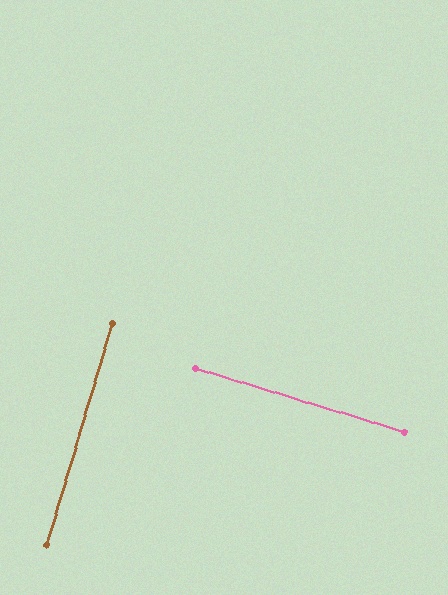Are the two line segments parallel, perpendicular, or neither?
Perpendicular — they meet at approximately 89°.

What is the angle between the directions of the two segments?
Approximately 89 degrees.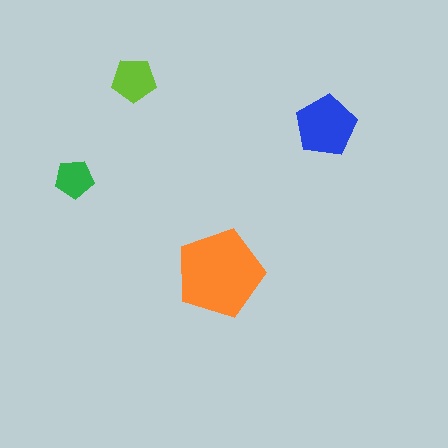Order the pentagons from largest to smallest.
the orange one, the blue one, the lime one, the green one.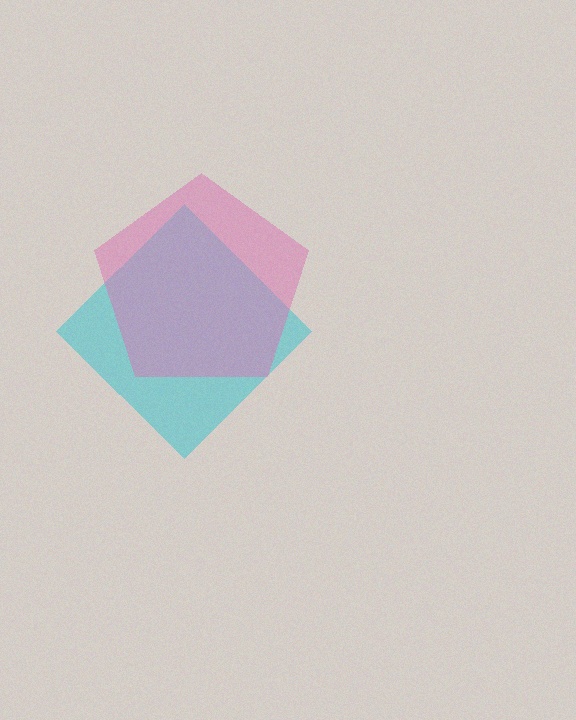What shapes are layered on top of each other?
The layered shapes are: a cyan diamond, a pink pentagon.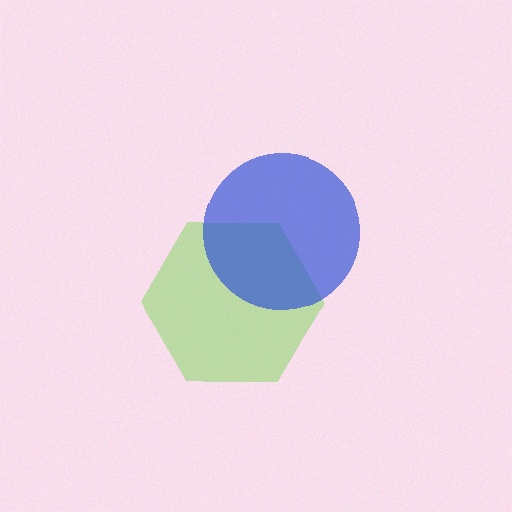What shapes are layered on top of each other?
The layered shapes are: a lime hexagon, a blue circle.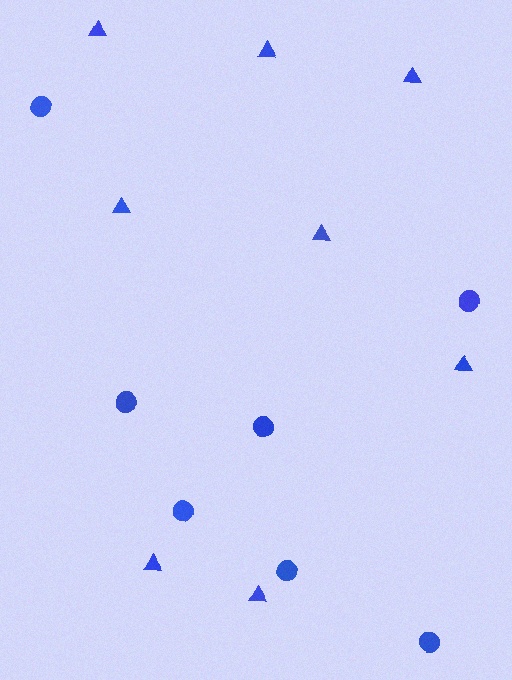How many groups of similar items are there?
There are 2 groups: one group of circles (7) and one group of triangles (8).